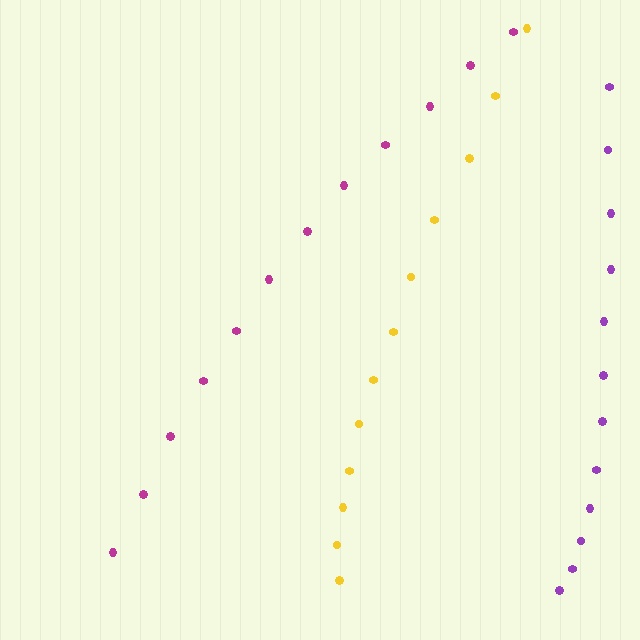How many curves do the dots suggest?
There are 3 distinct paths.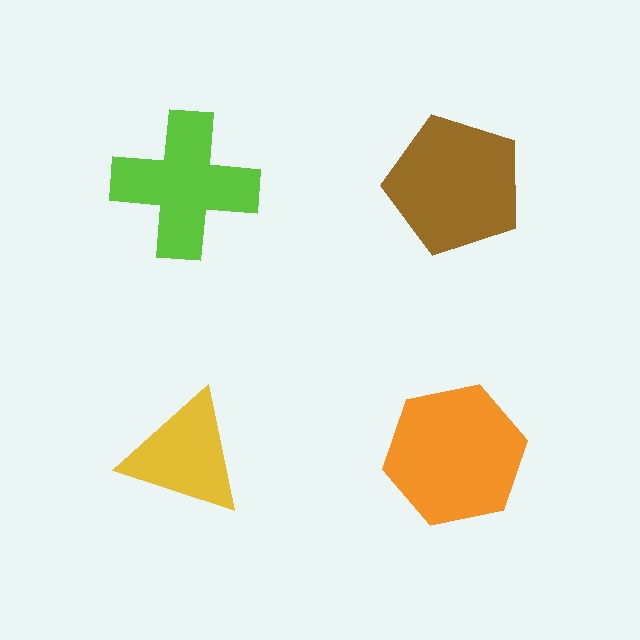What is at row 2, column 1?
A yellow triangle.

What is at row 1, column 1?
A lime cross.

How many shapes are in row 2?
2 shapes.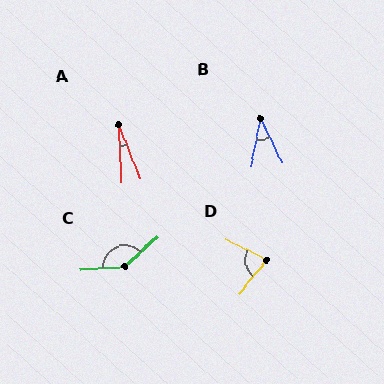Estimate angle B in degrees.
Approximately 37 degrees.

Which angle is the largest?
C, at approximately 142 degrees.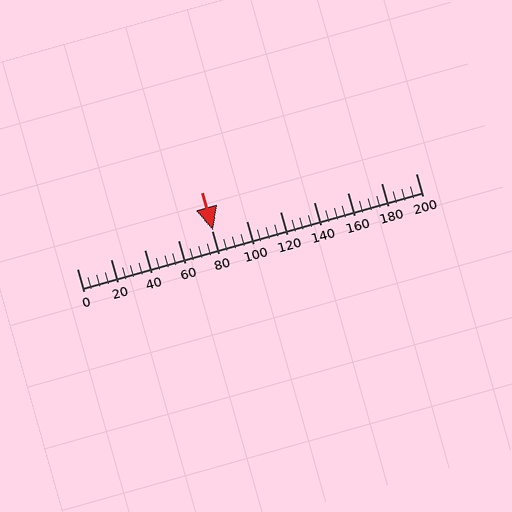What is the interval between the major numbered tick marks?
The major tick marks are spaced 20 units apart.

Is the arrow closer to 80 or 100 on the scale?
The arrow is closer to 80.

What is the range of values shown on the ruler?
The ruler shows values from 0 to 200.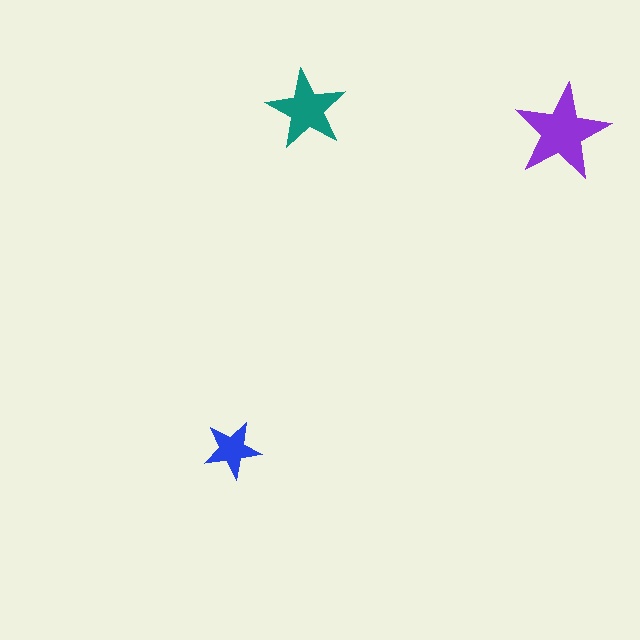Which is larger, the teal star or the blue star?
The teal one.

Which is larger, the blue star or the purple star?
The purple one.